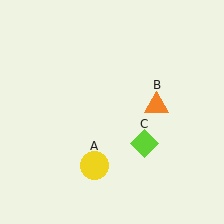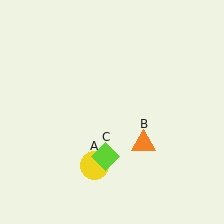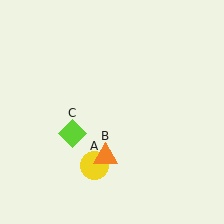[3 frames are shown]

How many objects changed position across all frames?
2 objects changed position: orange triangle (object B), lime diamond (object C).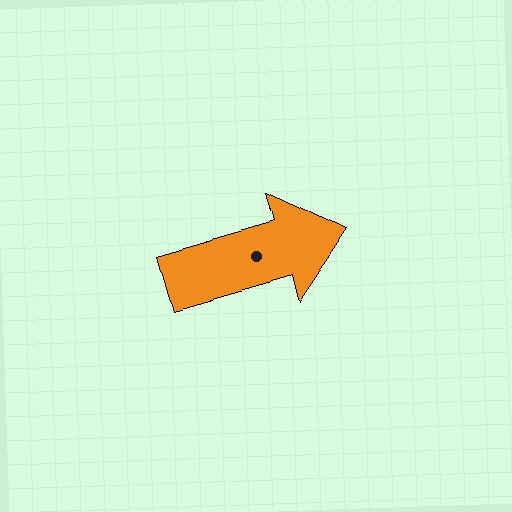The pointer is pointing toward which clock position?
Roughly 2 o'clock.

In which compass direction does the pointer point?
East.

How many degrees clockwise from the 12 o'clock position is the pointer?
Approximately 74 degrees.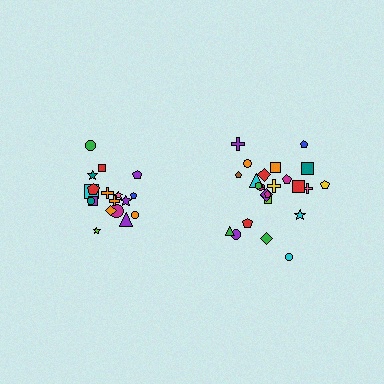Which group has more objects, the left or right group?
The right group.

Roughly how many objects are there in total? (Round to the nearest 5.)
Roughly 45 objects in total.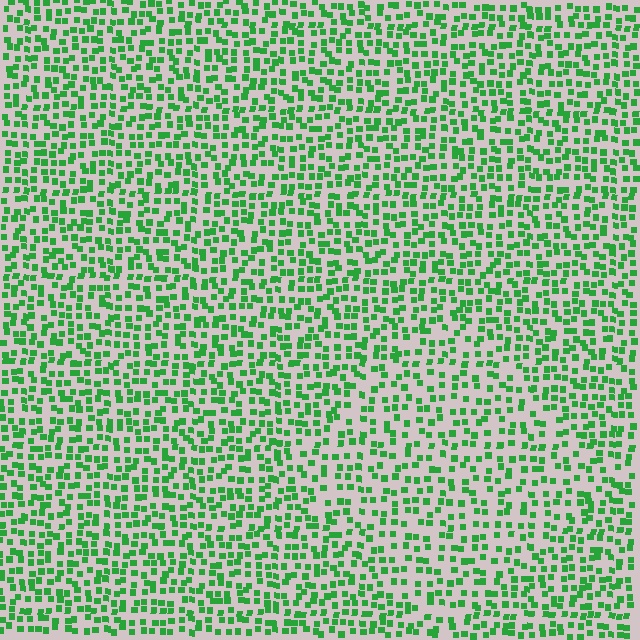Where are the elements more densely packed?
The elements are more densely packed outside the diamond boundary.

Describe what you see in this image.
The image contains small green elements arranged at two different densities. A diamond-shaped region is visible where the elements are less densely packed than the surrounding area.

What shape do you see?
I see a diamond.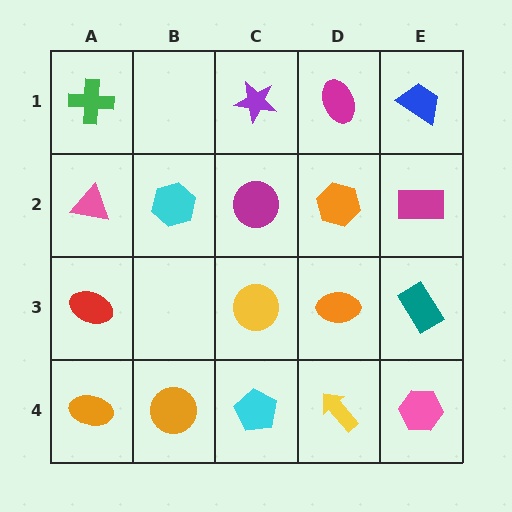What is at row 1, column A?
A green cross.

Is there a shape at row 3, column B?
No, that cell is empty.